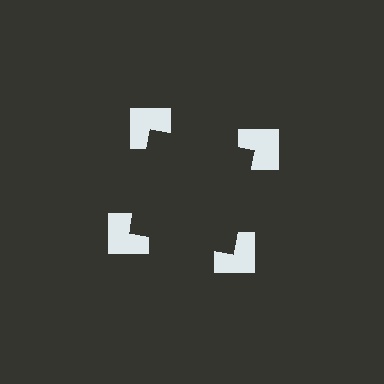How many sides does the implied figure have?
4 sides.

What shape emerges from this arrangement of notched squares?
An illusory square — its edges are inferred from the aligned wedge cuts in the notched squares, not physically drawn.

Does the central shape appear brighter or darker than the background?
It typically appears slightly darker than the background, even though no actual brightness change is drawn.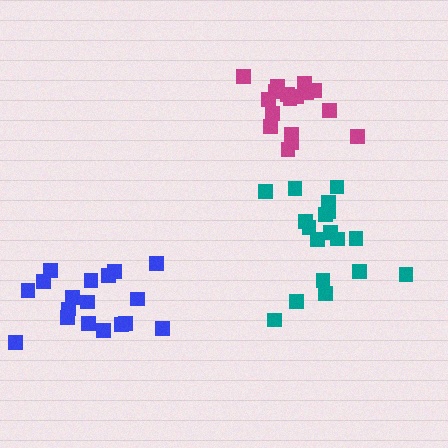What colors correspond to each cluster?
The clusters are colored: blue, magenta, teal.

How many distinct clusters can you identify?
There are 3 distinct clusters.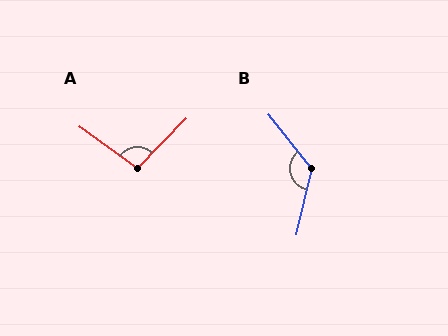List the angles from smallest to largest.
A (98°), B (128°).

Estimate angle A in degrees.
Approximately 98 degrees.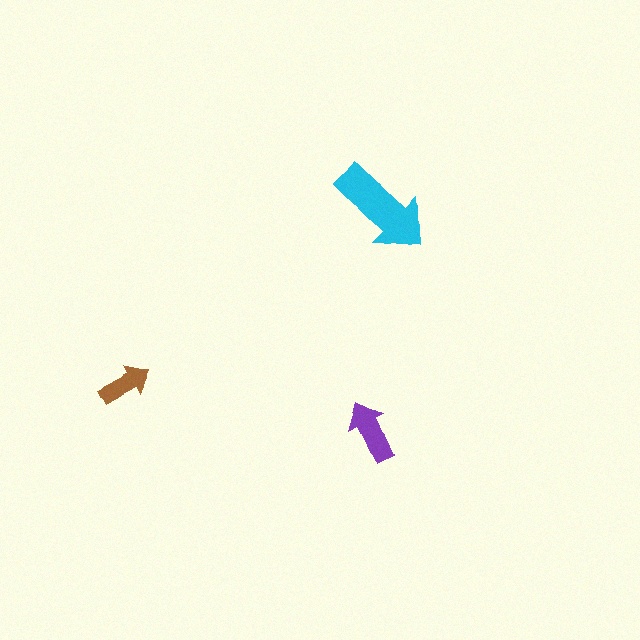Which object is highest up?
The cyan arrow is topmost.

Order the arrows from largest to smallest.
the cyan one, the purple one, the brown one.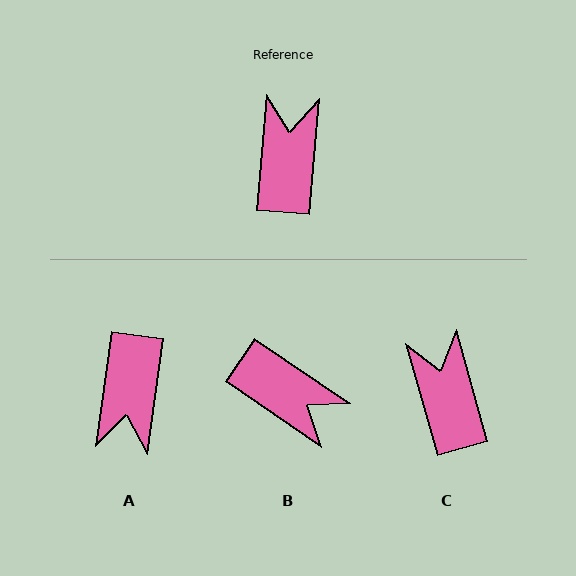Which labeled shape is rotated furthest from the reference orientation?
A, about 177 degrees away.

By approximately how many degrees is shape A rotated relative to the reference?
Approximately 177 degrees counter-clockwise.